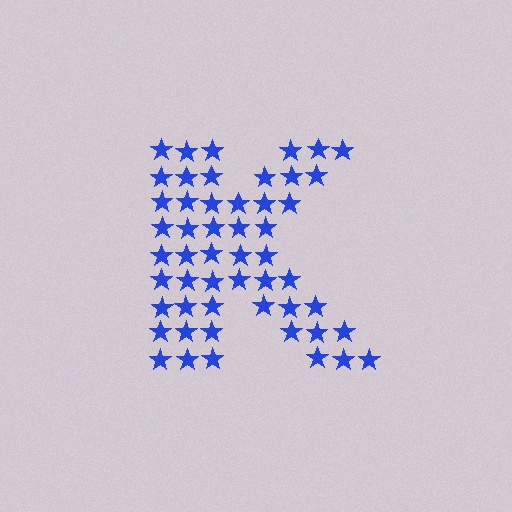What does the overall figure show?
The overall figure shows the letter K.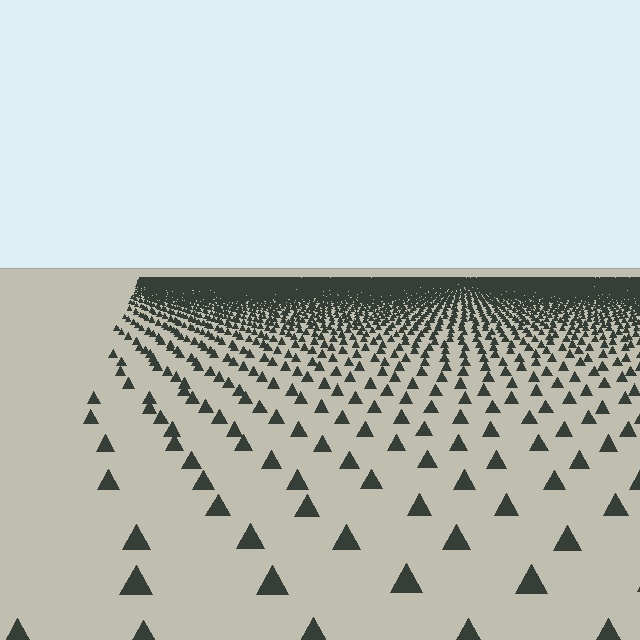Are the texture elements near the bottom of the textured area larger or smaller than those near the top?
Larger. Near the bottom, elements are closer to the viewer and appear at a bigger on-screen size.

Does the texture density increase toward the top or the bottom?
Density increases toward the top.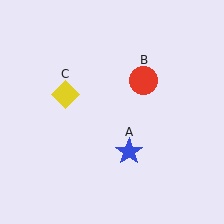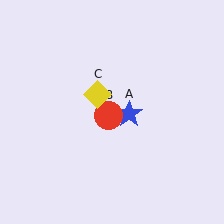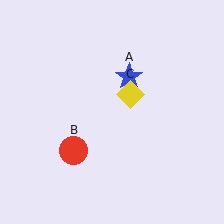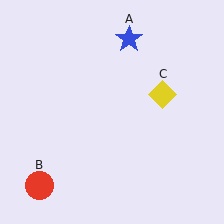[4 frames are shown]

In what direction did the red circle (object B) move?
The red circle (object B) moved down and to the left.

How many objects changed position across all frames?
3 objects changed position: blue star (object A), red circle (object B), yellow diamond (object C).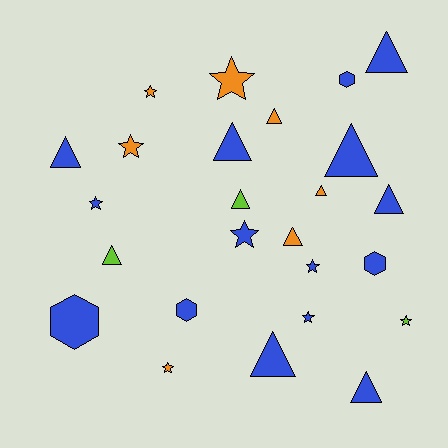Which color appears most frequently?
Blue, with 15 objects.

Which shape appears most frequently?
Triangle, with 12 objects.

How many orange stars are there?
There are 4 orange stars.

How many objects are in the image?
There are 25 objects.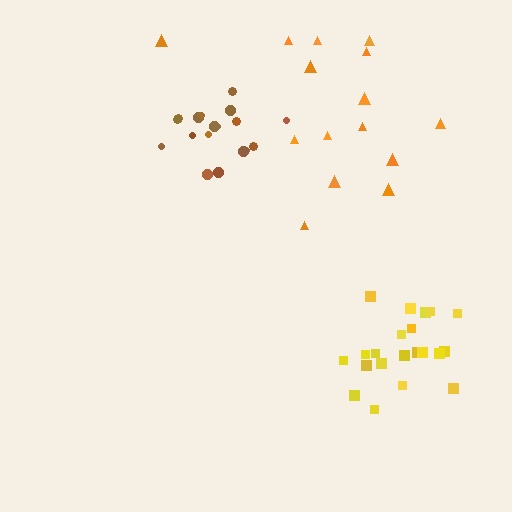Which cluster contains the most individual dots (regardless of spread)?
Yellow (21).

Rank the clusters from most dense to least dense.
brown, yellow, orange.